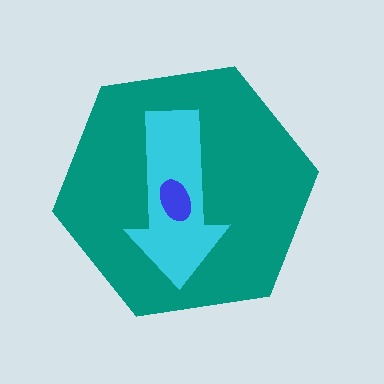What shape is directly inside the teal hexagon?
The cyan arrow.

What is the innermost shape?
The blue ellipse.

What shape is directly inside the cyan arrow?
The blue ellipse.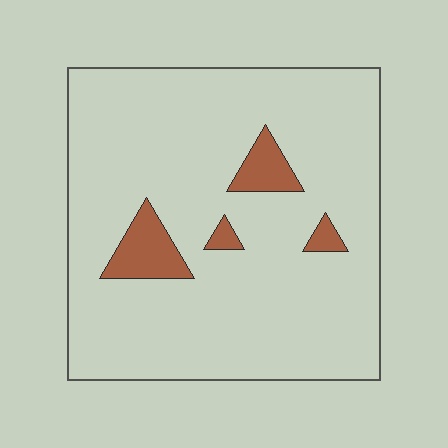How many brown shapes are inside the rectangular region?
4.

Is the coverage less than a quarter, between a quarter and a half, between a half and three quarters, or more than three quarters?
Less than a quarter.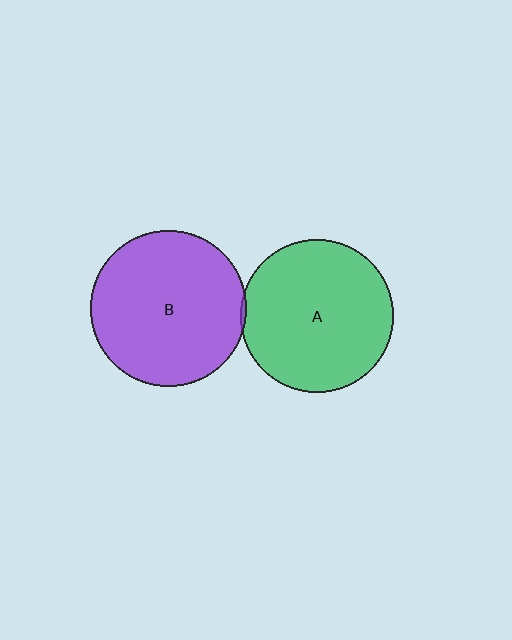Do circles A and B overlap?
Yes.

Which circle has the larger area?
Circle B (purple).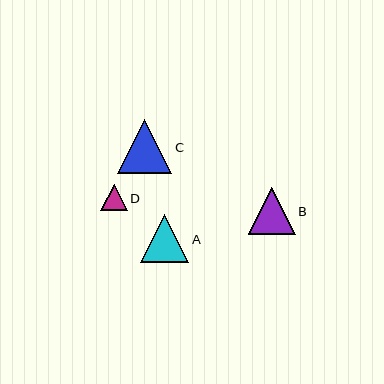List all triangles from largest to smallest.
From largest to smallest: C, A, B, D.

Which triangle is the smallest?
Triangle D is the smallest with a size of approximately 27 pixels.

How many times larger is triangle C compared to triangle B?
Triangle C is approximately 1.1 times the size of triangle B.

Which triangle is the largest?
Triangle C is the largest with a size of approximately 54 pixels.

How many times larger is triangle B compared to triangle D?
Triangle B is approximately 1.8 times the size of triangle D.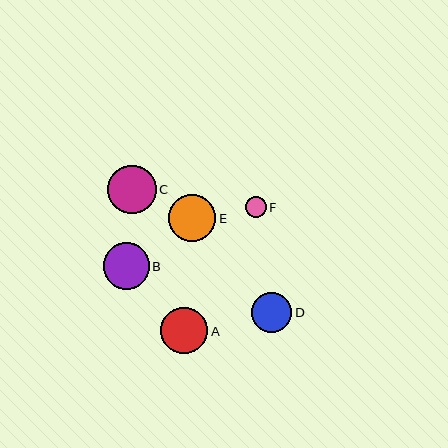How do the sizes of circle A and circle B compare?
Circle A and circle B are approximately the same size.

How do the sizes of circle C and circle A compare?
Circle C and circle A are approximately the same size.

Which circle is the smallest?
Circle F is the smallest with a size of approximately 20 pixels.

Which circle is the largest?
Circle C is the largest with a size of approximately 48 pixels.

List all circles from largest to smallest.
From largest to smallest: C, E, A, B, D, F.